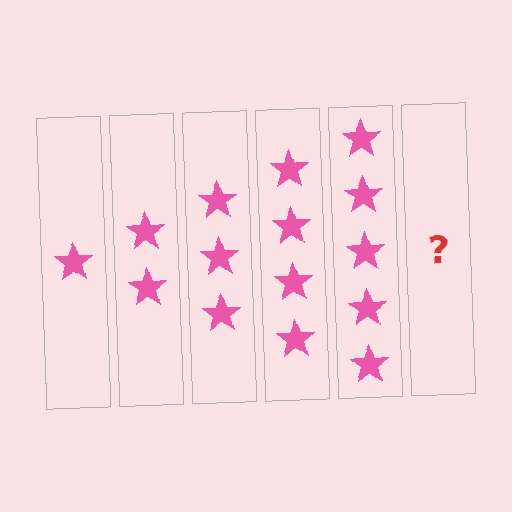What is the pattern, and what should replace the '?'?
The pattern is that each step adds one more star. The '?' should be 6 stars.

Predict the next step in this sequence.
The next step is 6 stars.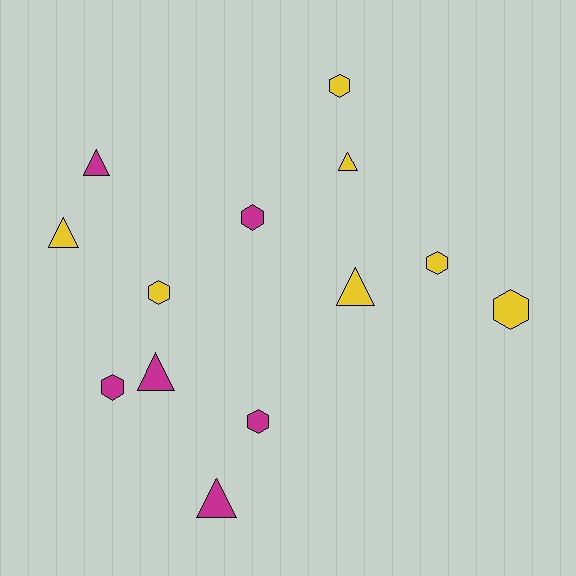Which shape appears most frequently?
Hexagon, with 7 objects.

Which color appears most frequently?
Yellow, with 7 objects.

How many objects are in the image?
There are 13 objects.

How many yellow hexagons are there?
There are 4 yellow hexagons.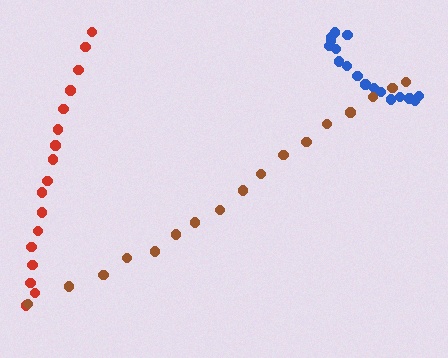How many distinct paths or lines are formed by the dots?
There are 3 distinct paths.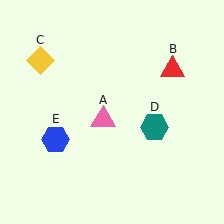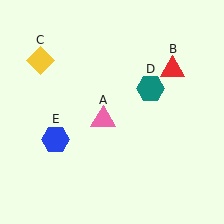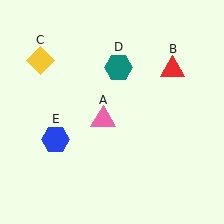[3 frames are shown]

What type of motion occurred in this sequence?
The teal hexagon (object D) rotated counterclockwise around the center of the scene.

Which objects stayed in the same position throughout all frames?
Pink triangle (object A) and red triangle (object B) and yellow diamond (object C) and blue hexagon (object E) remained stationary.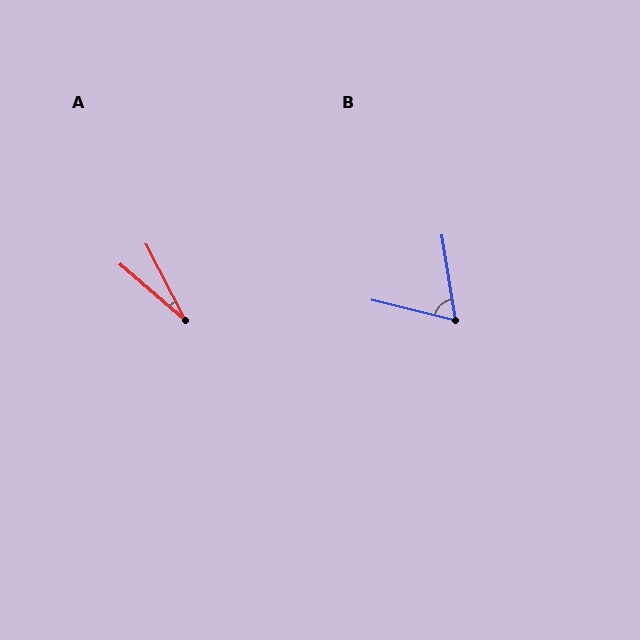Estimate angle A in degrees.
Approximately 22 degrees.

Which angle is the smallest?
A, at approximately 22 degrees.